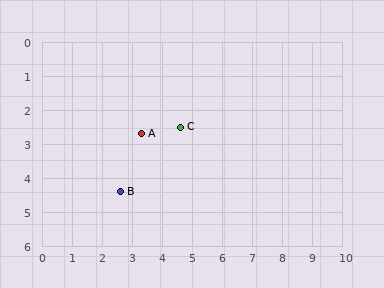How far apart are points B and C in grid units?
Points B and C are about 2.8 grid units apart.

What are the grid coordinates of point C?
Point C is at approximately (4.6, 2.5).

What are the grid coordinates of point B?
Point B is at approximately (2.6, 4.4).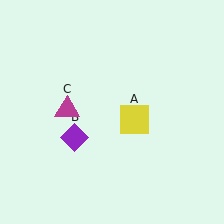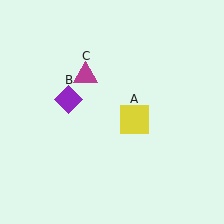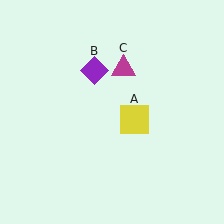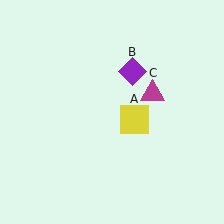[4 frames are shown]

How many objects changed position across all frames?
2 objects changed position: purple diamond (object B), magenta triangle (object C).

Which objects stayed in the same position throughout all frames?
Yellow square (object A) remained stationary.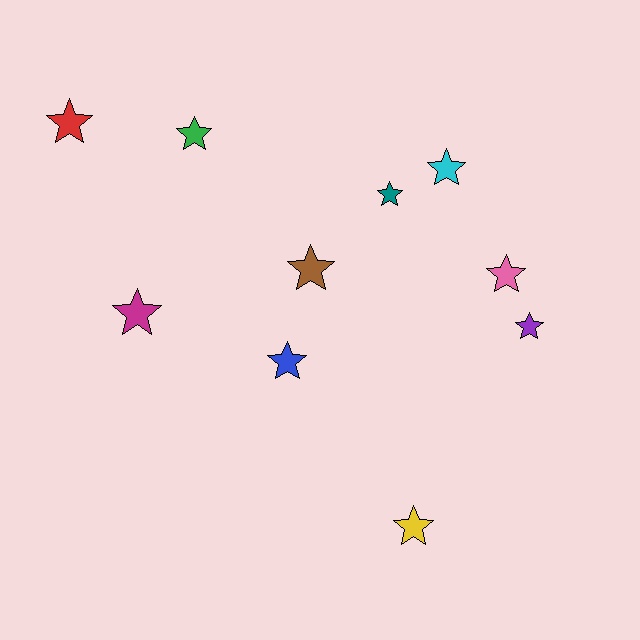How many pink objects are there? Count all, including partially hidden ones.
There is 1 pink object.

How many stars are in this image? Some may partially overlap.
There are 10 stars.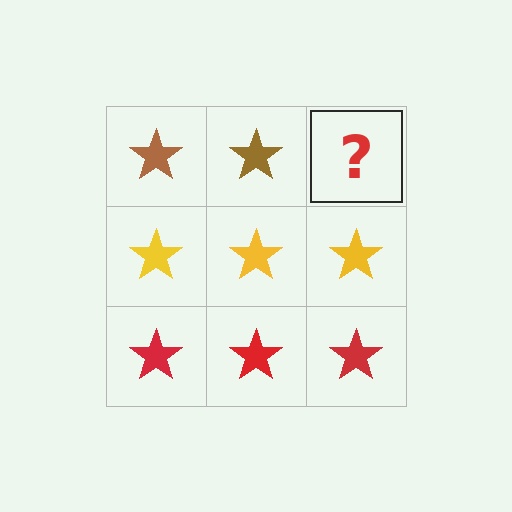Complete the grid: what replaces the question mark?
The question mark should be replaced with a brown star.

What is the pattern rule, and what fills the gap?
The rule is that each row has a consistent color. The gap should be filled with a brown star.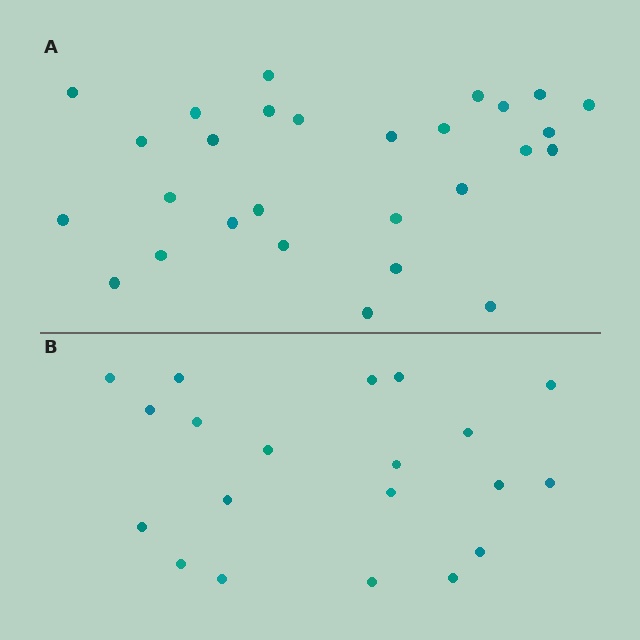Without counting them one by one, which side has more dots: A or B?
Region A (the top region) has more dots.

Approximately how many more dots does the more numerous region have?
Region A has roughly 8 or so more dots than region B.